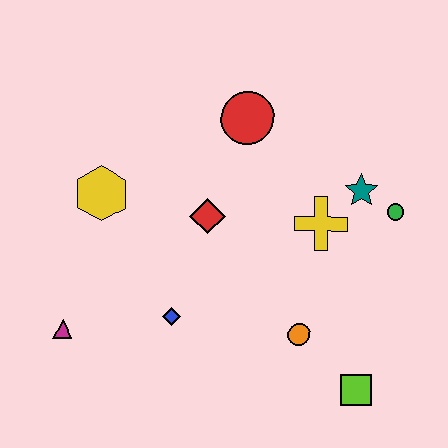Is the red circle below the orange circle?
No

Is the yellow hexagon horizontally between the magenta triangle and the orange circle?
Yes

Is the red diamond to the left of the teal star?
Yes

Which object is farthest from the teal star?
The magenta triangle is farthest from the teal star.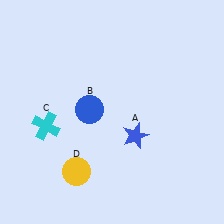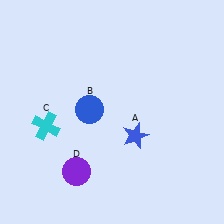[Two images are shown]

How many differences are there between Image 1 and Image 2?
There is 1 difference between the two images.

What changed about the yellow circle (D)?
In Image 1, D is yellow. In Image 2, it changed to purple.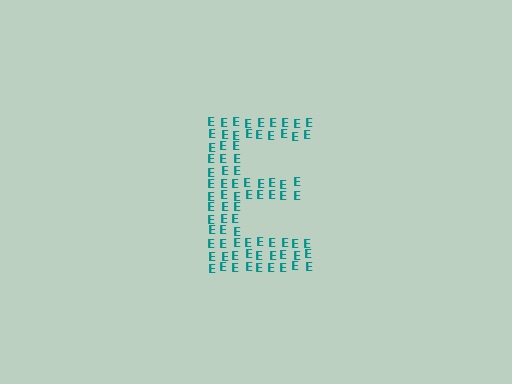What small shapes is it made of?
It is made of small letter E's.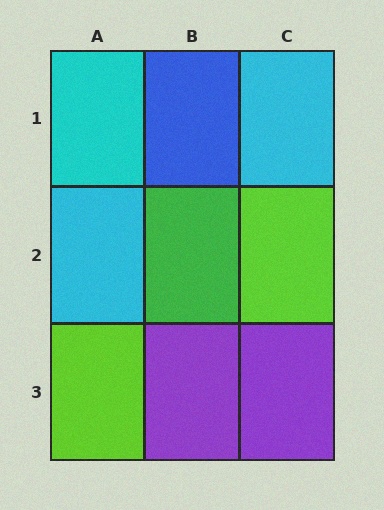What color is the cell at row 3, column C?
Purple.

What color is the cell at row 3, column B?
Purple.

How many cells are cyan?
3 cells are cyan.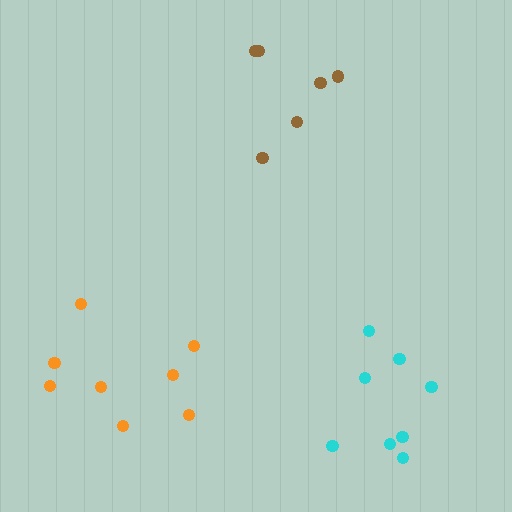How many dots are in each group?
Group 1: 6 dots, Group 2: 8 dots, Group 3: 8 dots (22 total).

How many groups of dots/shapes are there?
There are 3 groups.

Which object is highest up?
The brown cluster is topmost.